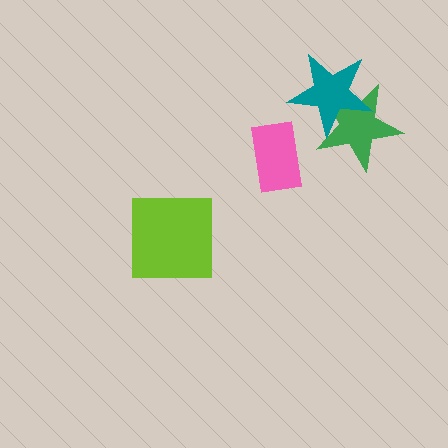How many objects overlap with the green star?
1 object overlaps with the green star.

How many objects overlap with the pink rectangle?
0 objects overlap with the pink rectangle.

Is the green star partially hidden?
Yes, it is partially covered by another shape.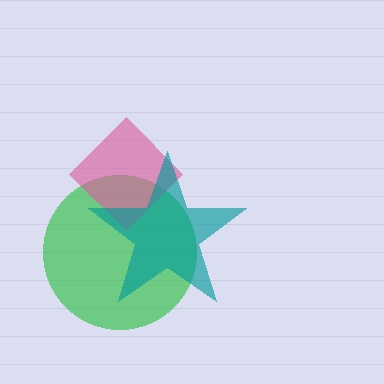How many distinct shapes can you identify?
There are 3 distinct shapes: a green circle, a pink diamond, a teal star.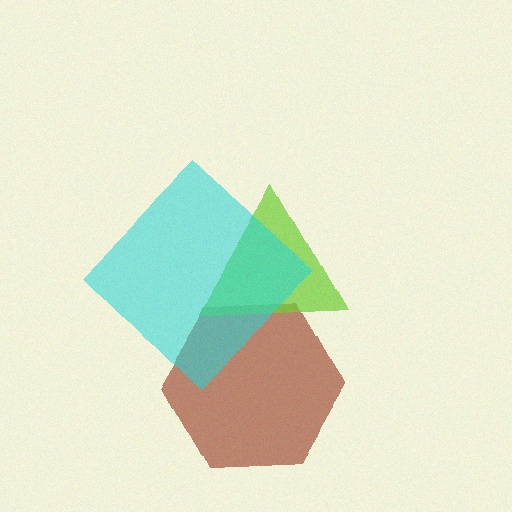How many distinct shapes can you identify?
There are 3 distinct shapes: a brown hexagon, a lime triangle, a cyan diamond.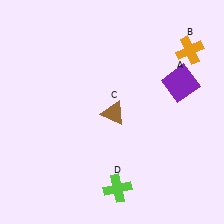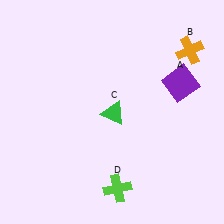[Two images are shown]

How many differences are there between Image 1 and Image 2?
There is 1 difference between the two images.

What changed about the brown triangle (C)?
In Image 1, C is brown. In Image 2, it changed to green.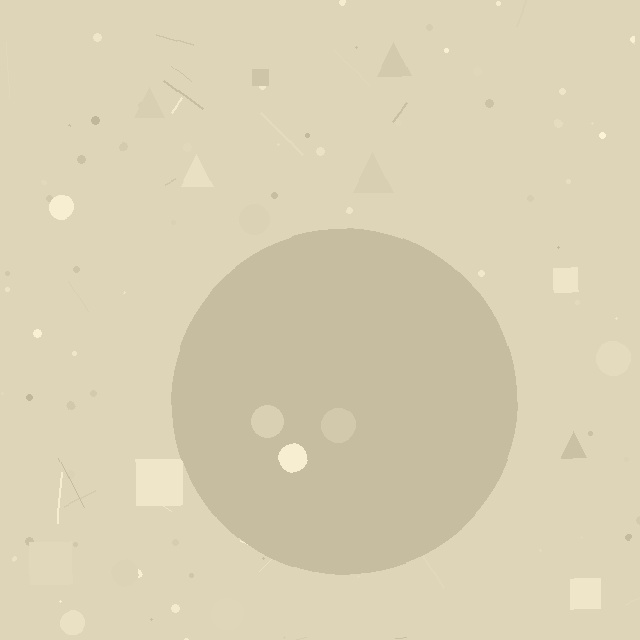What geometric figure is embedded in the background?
A circle is embedded in the background.